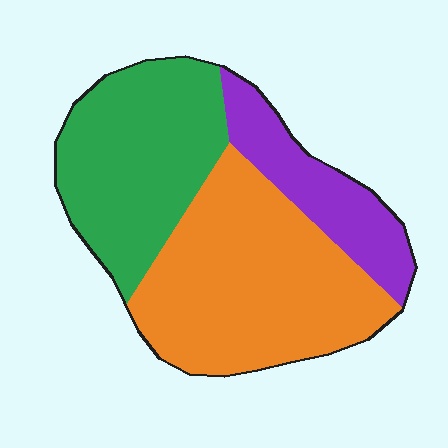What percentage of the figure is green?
Green takes up between a quarter and a half of the figure.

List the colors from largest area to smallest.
From largest to smallest: orange, green, purple.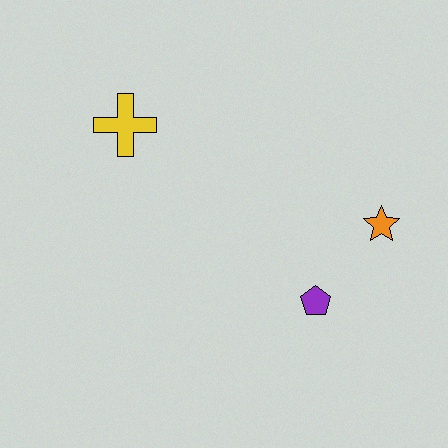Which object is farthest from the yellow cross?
The orange star is farthest from the yellow cross.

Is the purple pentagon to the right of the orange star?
No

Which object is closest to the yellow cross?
The purple pentagon is closest to the yellow cross.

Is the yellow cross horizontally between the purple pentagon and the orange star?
No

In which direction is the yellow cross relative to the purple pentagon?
The yellow cross is to the left of the purple pentagon.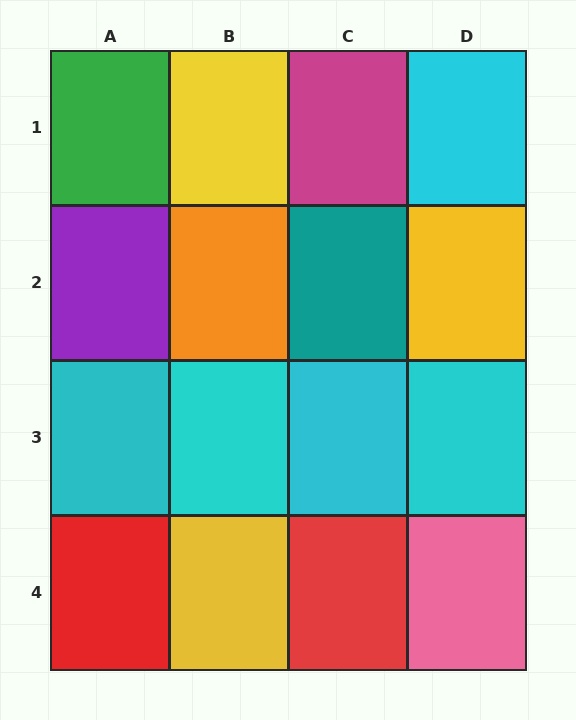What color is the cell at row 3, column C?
Cyan.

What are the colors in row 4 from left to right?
Red, yellow, red, pink.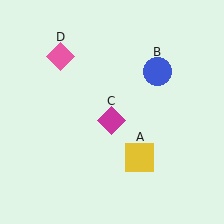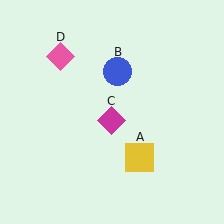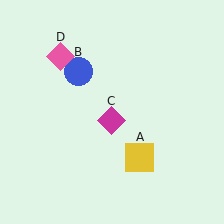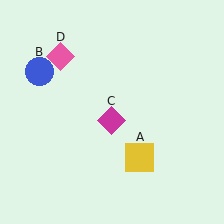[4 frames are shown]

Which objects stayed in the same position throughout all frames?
Yellow square (object A) and magenta diamond (object C) and pink diamond (object D) remained stationary.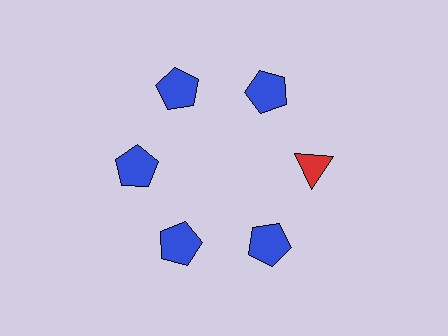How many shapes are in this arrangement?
There are 6 shapes arranged in a ring pattern.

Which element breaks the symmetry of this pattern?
The red triangle at roughly the 3 o'clock position breaks the symmetry. All other shapes are blue pentagons.